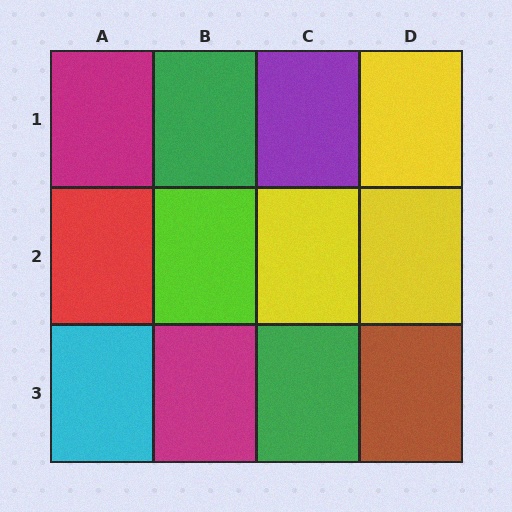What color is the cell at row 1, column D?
Yellow.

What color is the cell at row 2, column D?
Yellow.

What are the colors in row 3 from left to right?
Cyan, magenta, green, brown.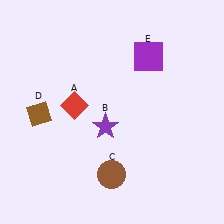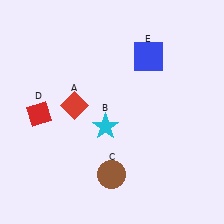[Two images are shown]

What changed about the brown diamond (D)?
In Image 1, D is brown. In Image 2, it changed to red.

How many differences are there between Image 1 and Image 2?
There are 3 differences between the two images.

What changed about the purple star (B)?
In Image 1, B is purple. In Image 2, it changed to cyan.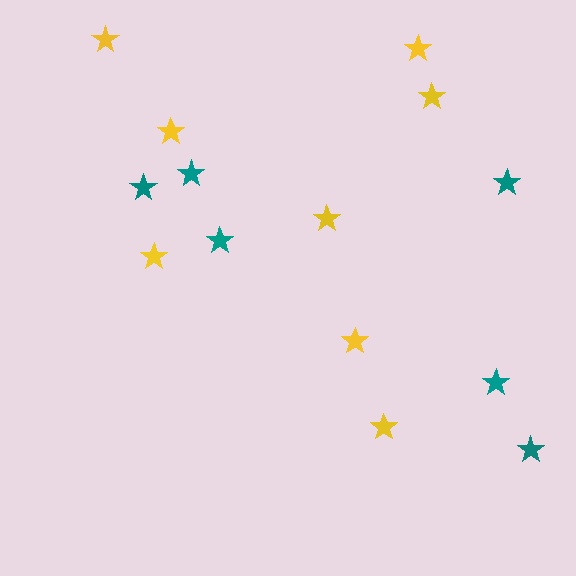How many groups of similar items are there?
There are 2 groups: one group of teal stars (6) and one group of yellow stars (8).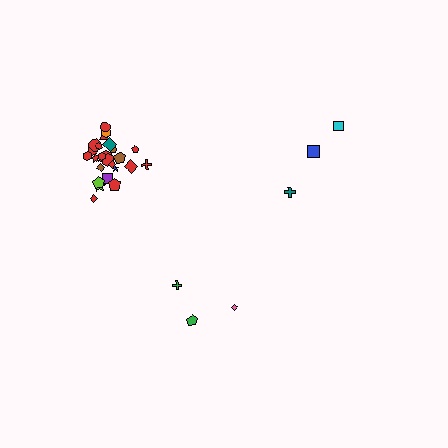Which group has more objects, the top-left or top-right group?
The top-left group.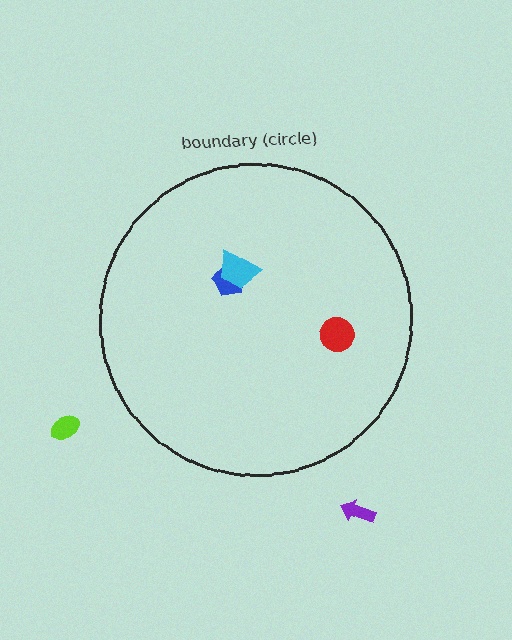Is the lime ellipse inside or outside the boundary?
Outside.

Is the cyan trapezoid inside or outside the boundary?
Inside.